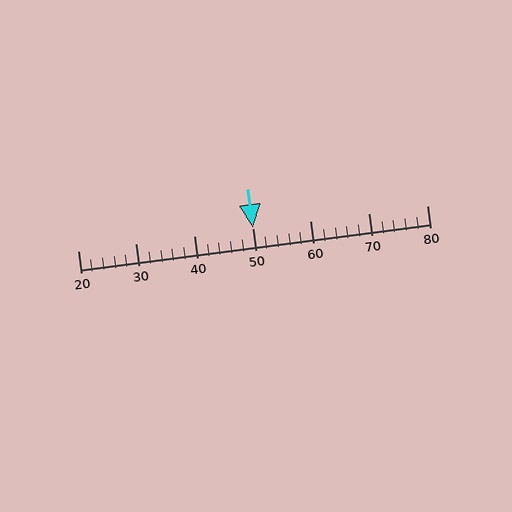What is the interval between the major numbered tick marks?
The major tick marks are spaced 10 units apart.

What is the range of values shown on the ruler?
The ruler shows values from 20 to 80.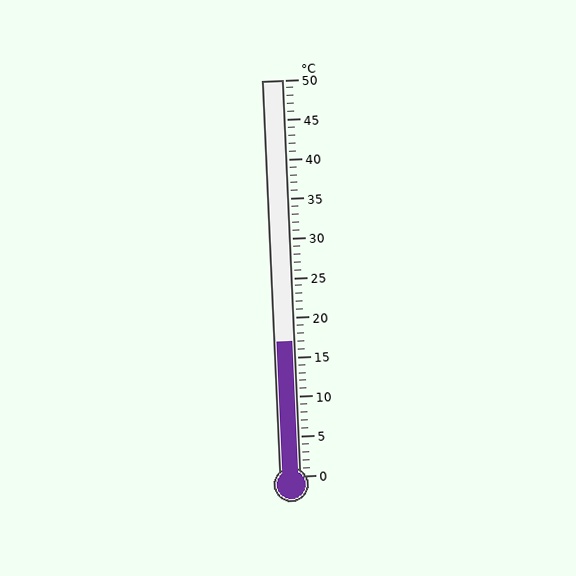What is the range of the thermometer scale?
The thermometer scale ranges from 0°C to 50°C.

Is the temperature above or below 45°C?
The temperature is below 45°C.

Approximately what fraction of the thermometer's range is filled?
The thermometer is filled to approximately 35% of its range.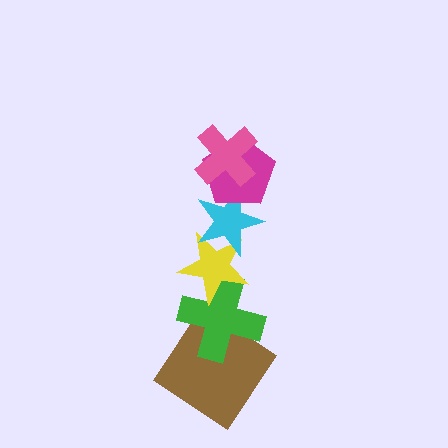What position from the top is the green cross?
The green cross is 5th from the top.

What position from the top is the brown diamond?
The brown diamond is 6th from the top.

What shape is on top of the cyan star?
The magenta pentagon is on top of the cyan star.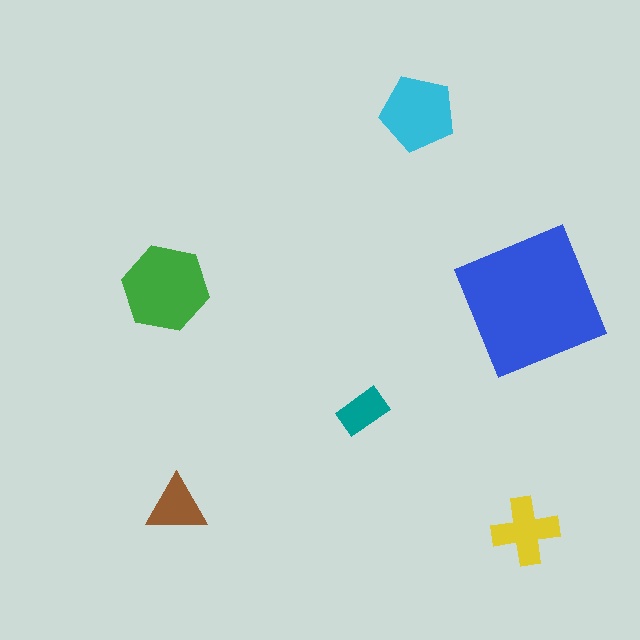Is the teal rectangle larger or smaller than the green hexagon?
Smaller.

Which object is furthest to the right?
The blue square is rightmost.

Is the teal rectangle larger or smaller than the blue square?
Smaller.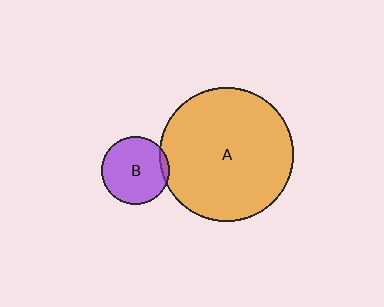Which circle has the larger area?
Circle A (orange).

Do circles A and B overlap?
Yes.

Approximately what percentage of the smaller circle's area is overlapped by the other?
Approximately 5%.